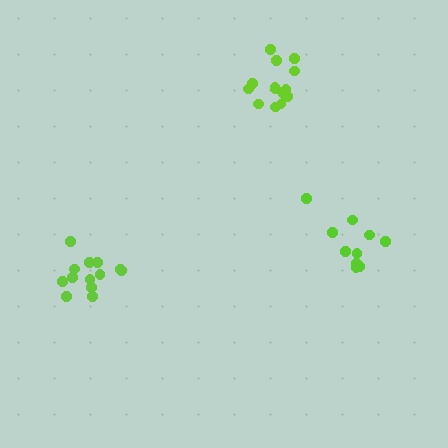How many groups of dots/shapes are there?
There are 3 groups.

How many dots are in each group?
Group 1: 14 dots, Group 2: 10 dots, Group 3: 13 dots (37 total).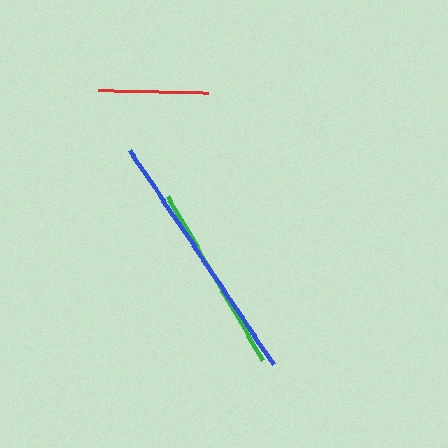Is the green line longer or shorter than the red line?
The green line is longer than the red line.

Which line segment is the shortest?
The red line is the shortest at approximately 110 pixels.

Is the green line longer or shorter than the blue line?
The blue line is longer than the green line.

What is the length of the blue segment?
The blue segment is approximately 258 pixels long.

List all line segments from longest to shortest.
From longest to shortest: blue, green, red.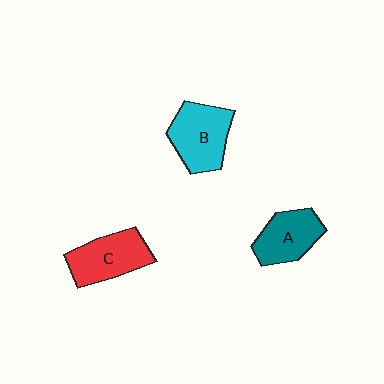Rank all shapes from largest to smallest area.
From largest to smallest: B (cyan), C (red), A (teal).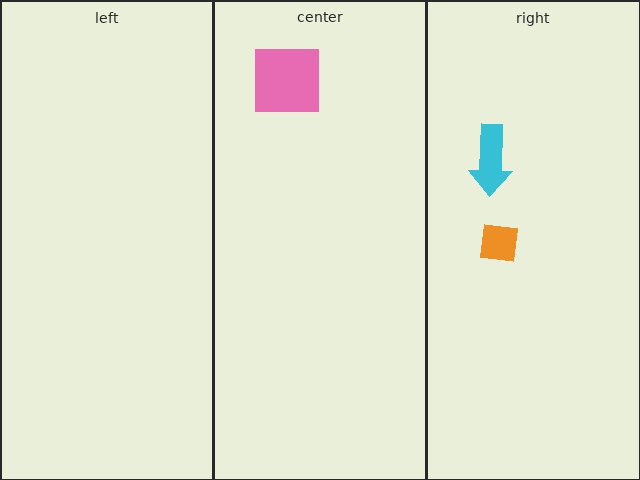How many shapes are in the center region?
1.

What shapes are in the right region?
The cyan arrow, the orange square.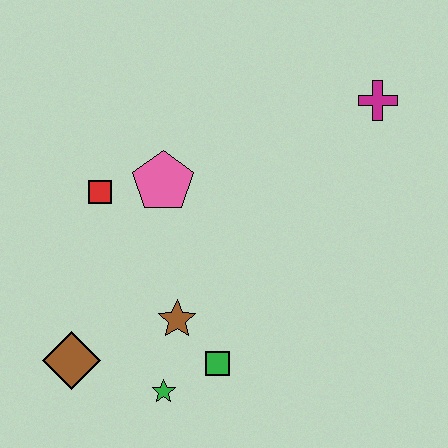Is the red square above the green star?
Yes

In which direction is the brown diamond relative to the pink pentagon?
The brown diamond is below the pink pentagon.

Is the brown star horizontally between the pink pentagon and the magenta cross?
Yes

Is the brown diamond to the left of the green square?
Yes